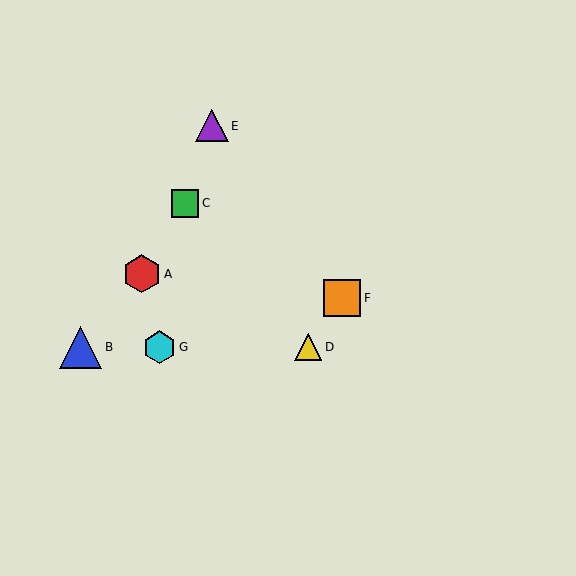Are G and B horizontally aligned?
Yes, both are at y≈347.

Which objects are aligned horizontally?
Objects B, D, G are aligned horizontally.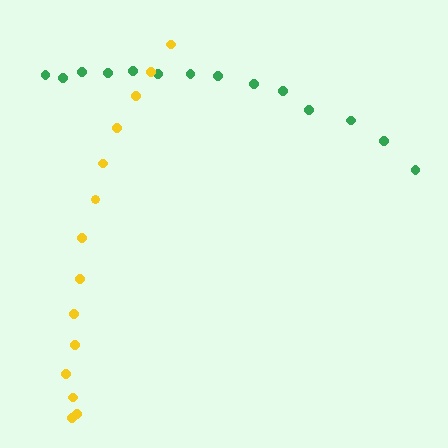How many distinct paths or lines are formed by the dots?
There are 2 distinct paths.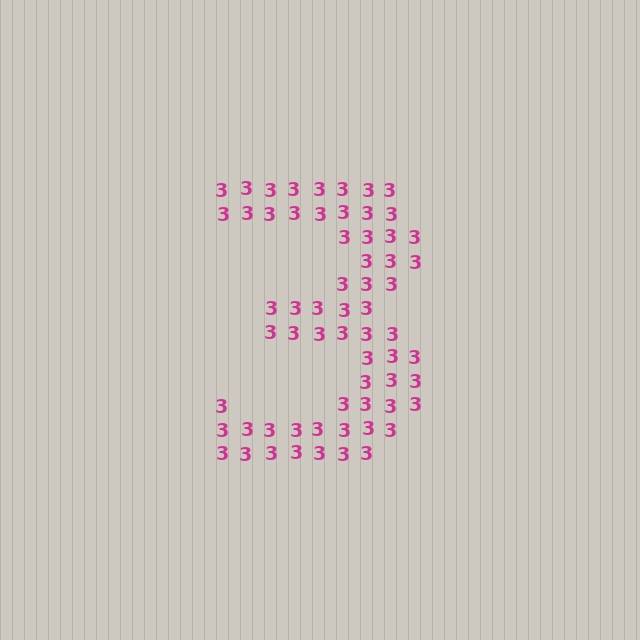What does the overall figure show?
The overall figure shows the digit 3.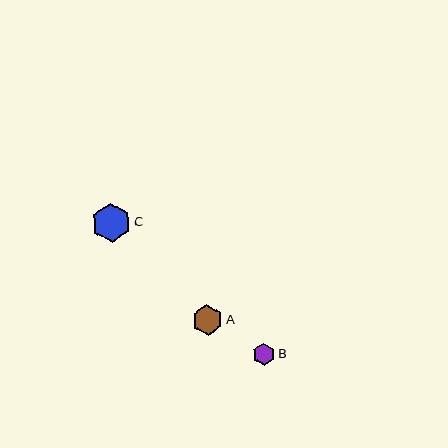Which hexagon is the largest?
Hexagon C is the largest with a size of approximately 38 pixels.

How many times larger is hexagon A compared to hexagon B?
Hexagon A is approximately 1.4 times the size of hexagon B.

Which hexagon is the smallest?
Hexagon B is the smallest with a size of approximately 21 pixels.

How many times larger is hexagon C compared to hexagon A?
Hexagon C is approximately 1.3 times the size of hexagon A.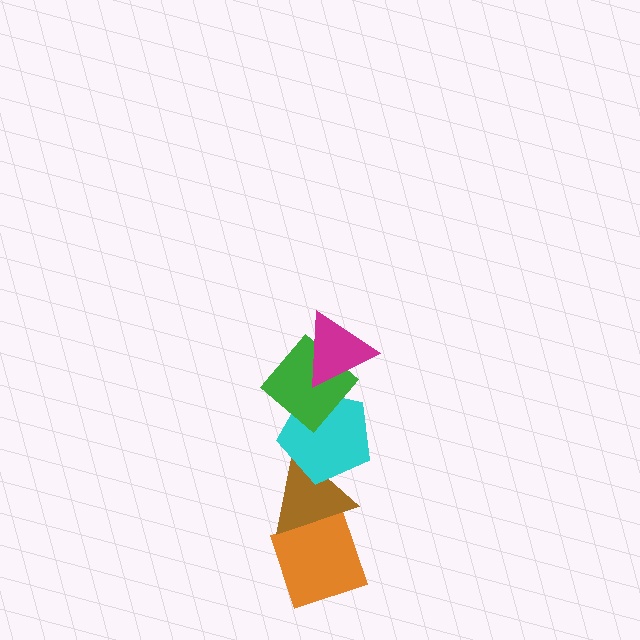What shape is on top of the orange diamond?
The brown triangle is on top of the orange diamond.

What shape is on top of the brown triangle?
The cyan pentagon is on top of the brown triangle.